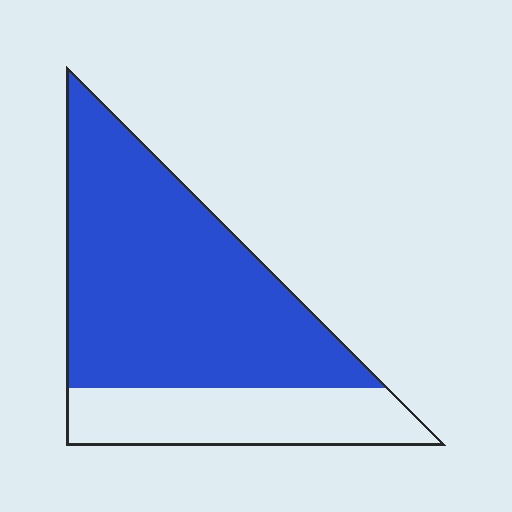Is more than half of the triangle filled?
Yes.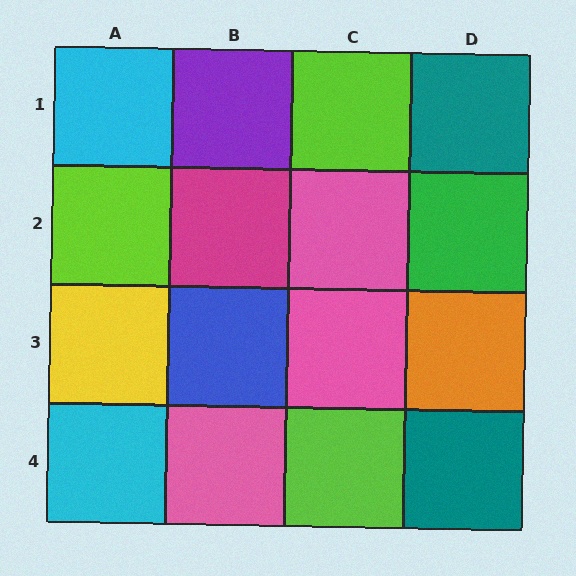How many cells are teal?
2 cells are teal.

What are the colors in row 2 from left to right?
Lime, magenta, pink, green.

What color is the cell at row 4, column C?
Lime.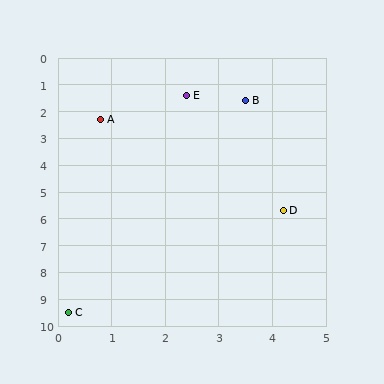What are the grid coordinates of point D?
Point D is at approximately (4.2, 5.7).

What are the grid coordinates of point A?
Point A is at approximately (0.8, 2.3).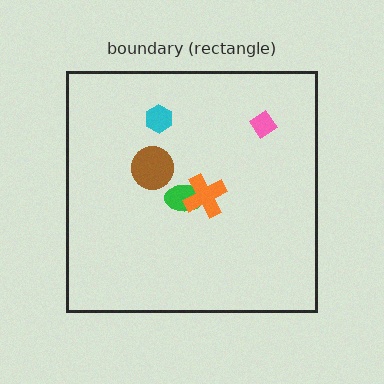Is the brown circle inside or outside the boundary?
Inside.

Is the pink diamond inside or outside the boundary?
Inside.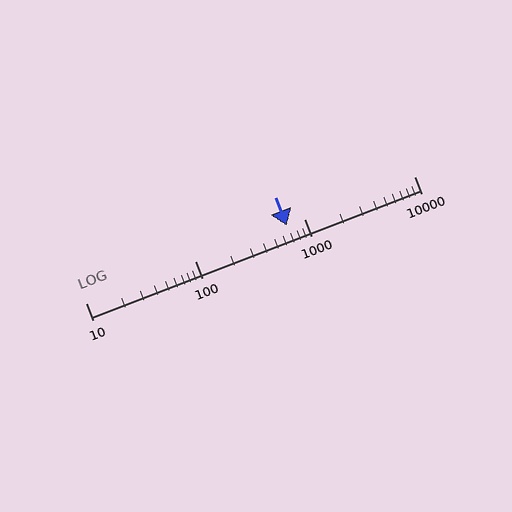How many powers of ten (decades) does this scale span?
The scale spans 3 decades, from 10 to 10000.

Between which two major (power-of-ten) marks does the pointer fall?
The pointer is between 100 and 1000.